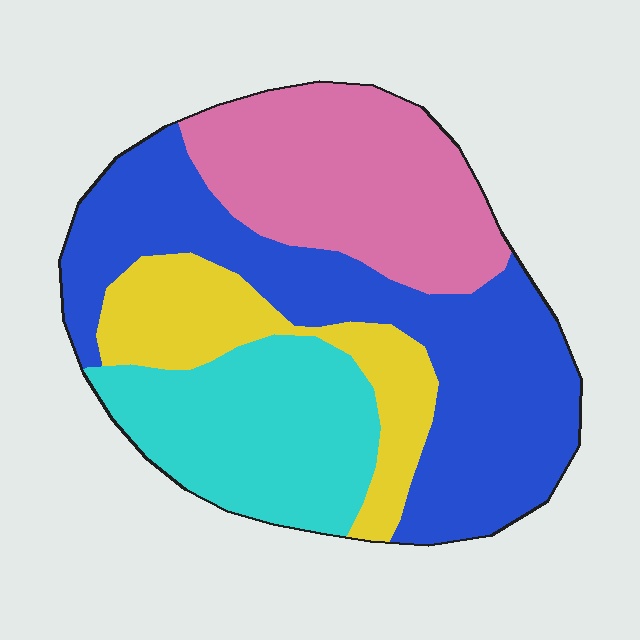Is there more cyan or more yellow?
Cyan.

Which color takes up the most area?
Blue, at roughly 35%.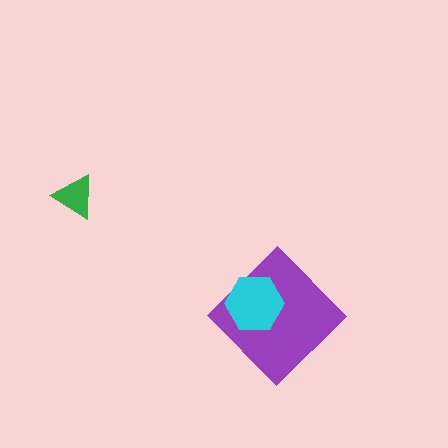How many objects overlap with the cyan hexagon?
1 object overlaps with the cyan hexagon.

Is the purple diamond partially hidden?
Yes, it is partially covered by another shape.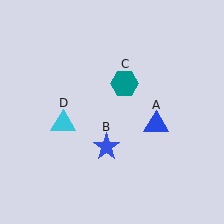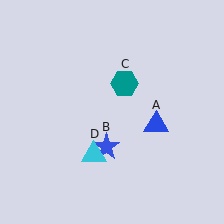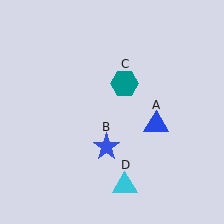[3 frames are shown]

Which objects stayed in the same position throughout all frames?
Blue triangle (object A) and blue star (object B) and teal hexagon (object C) remained stationary.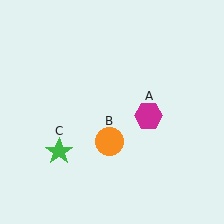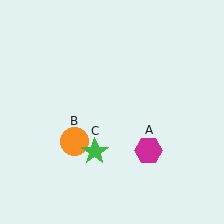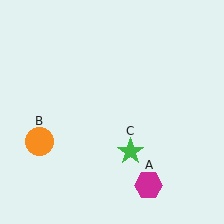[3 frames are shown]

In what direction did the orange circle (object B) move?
The orange circle (object B) moved left.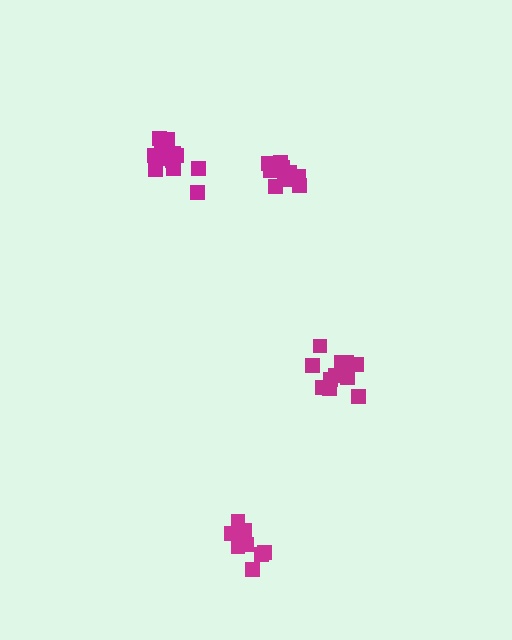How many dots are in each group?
Group 1: 12 dots, Group 2: 11 dots, Group 3: 12 dots, Group 4: 12 dots (47 total).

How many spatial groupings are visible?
There are 4 spatial groupings.